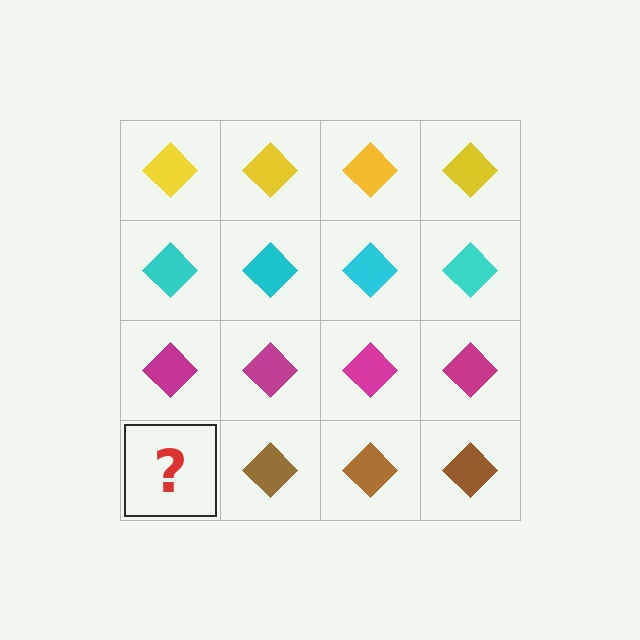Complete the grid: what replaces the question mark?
The question mark should be replaced with a brown diamond.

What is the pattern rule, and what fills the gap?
The rule is that each row has a consistent color. The gap should be filled with a brown diamond.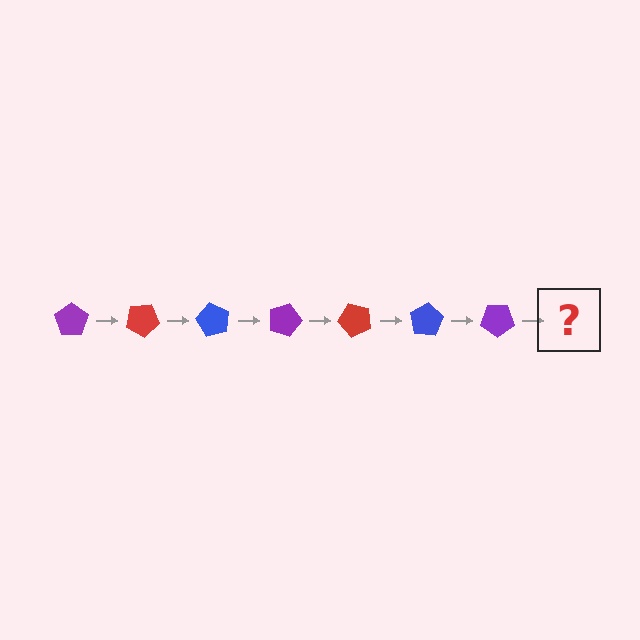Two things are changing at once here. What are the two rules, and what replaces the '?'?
The two rules are that it rotates 30 degrees each step and the color cycles through purple, red, and blue. The '?' should be a red pentagon, rotated 210 degrees from the start.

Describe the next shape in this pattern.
It should be a red pentagon, rotated 210 degrees from the start.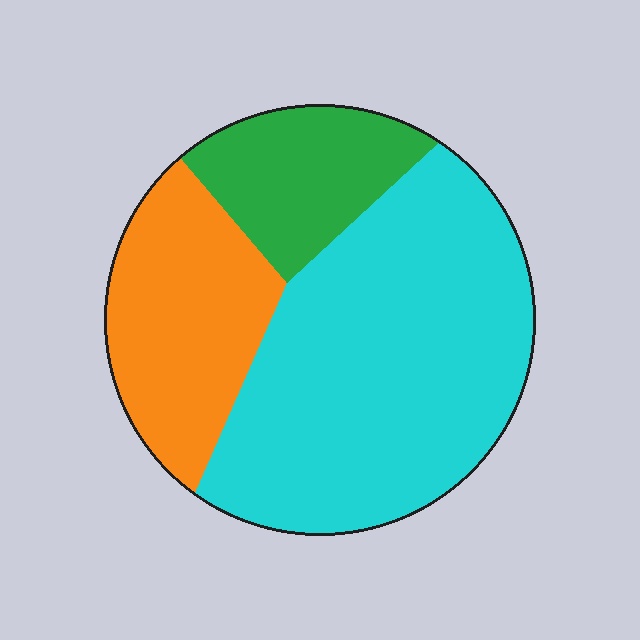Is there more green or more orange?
Orange.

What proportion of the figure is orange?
Orange covers around 25% of the figure.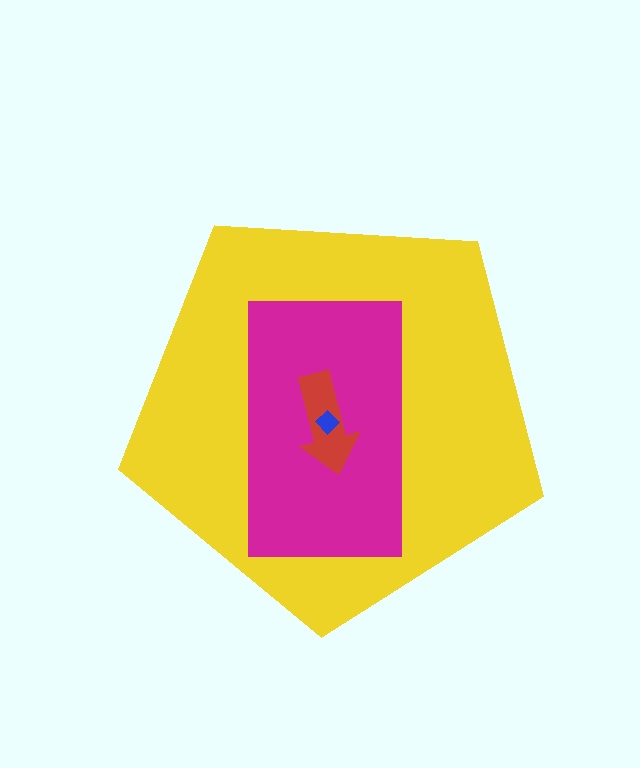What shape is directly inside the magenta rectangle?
The red arrow.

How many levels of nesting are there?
4.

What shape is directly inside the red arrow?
The blue diamond.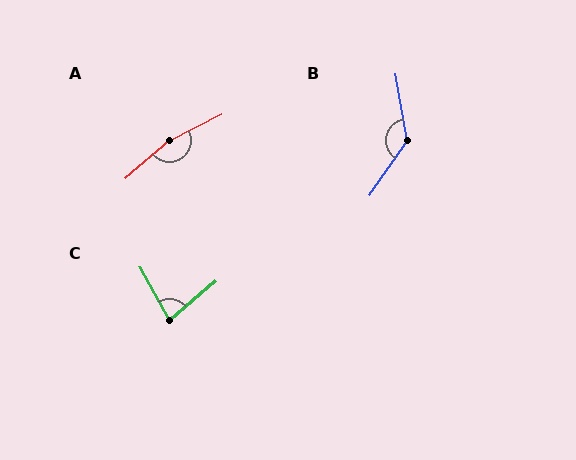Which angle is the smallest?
C, at approximately 78 degrees.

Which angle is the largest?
A, at approximately 165 degrees.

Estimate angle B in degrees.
Approximately 135 degrees.